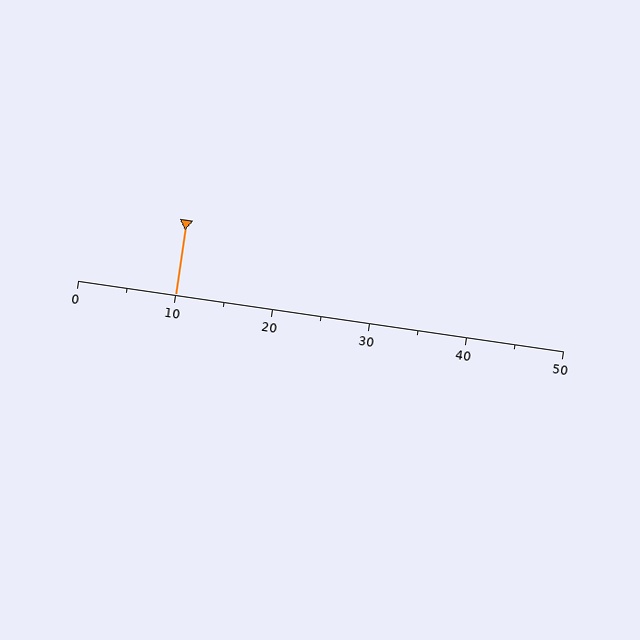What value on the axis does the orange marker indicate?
The marker indicates approximately 10.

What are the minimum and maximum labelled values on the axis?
The axis runs from 0 to 50.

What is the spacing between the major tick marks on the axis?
The major ticks are spaced 10 apart.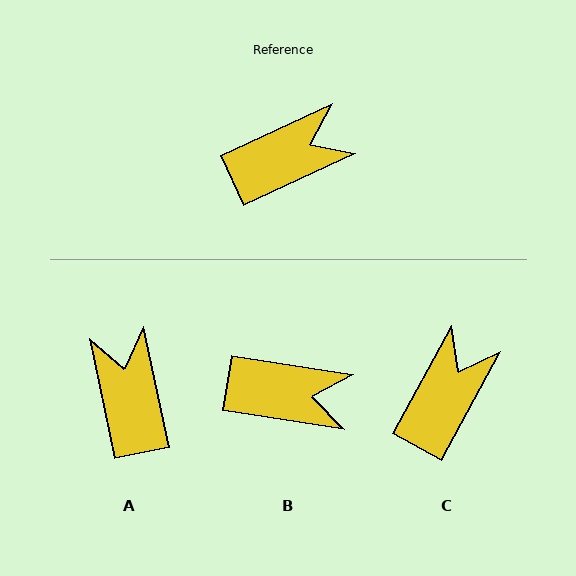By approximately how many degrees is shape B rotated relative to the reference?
Approximately 34 degrees clockwise.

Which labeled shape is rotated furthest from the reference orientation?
A, about 77 degrees away.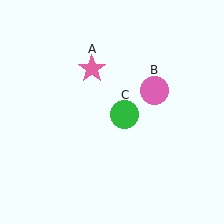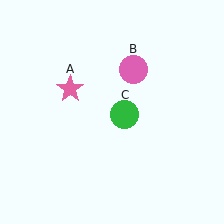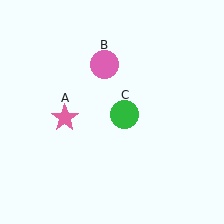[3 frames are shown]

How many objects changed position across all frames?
2 objects changed position: pink star (object A), pink circle (object B).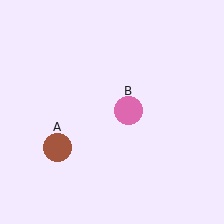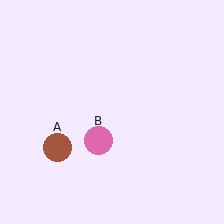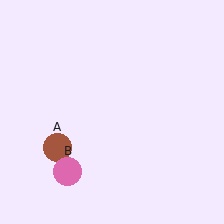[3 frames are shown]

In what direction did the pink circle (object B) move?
The pink circle (object B) moved down and to the left.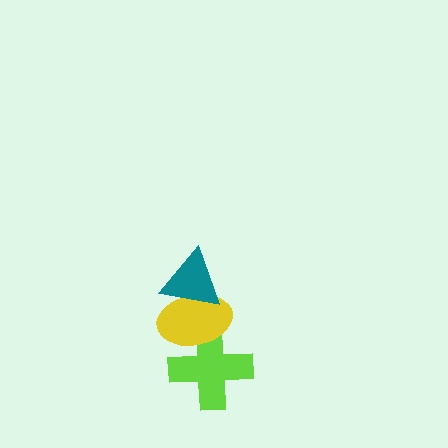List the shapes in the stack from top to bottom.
From top to bottom: the teal triangle, the yellow ellipse, the lime cross.